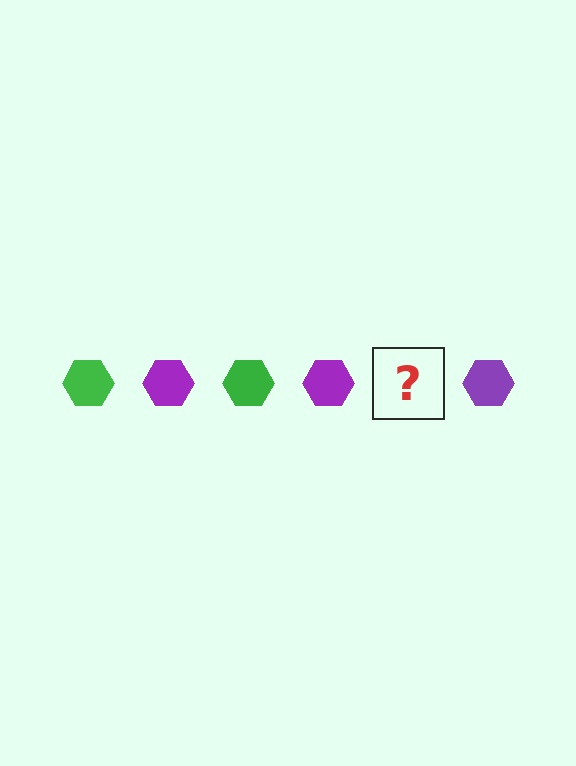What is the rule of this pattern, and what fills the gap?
The rule is that the pattern cycles through green, purple hexagons. The gap should be filled with a green hexagon.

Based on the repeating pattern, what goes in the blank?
The blank should be a green hexagon.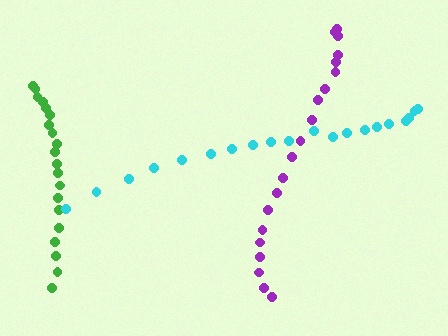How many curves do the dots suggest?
There are 3 distinct paths.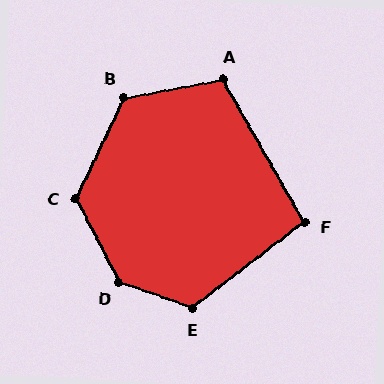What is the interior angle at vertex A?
Approximately 109 degrees (obtuse).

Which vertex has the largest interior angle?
D, at approximately 137 degrees.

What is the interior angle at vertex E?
Approximately 123 degrees (obtuse).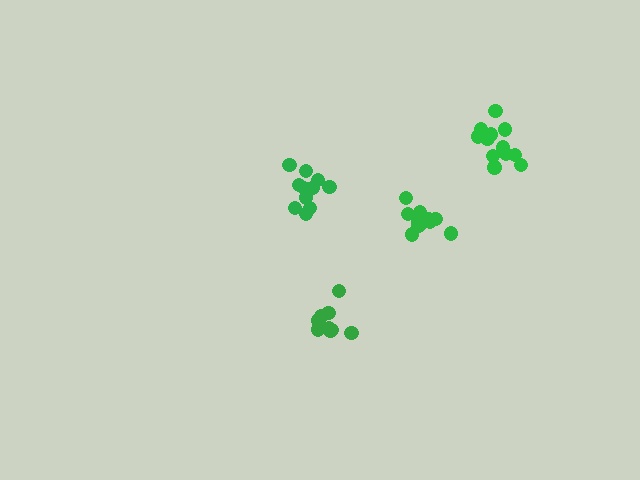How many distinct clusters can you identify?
There are 4 distinct clusters.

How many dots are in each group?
Group 1: 11 dots, Group 2: 13 dots, Group 3: 13 dots, Group 4: 9 dots (46 total).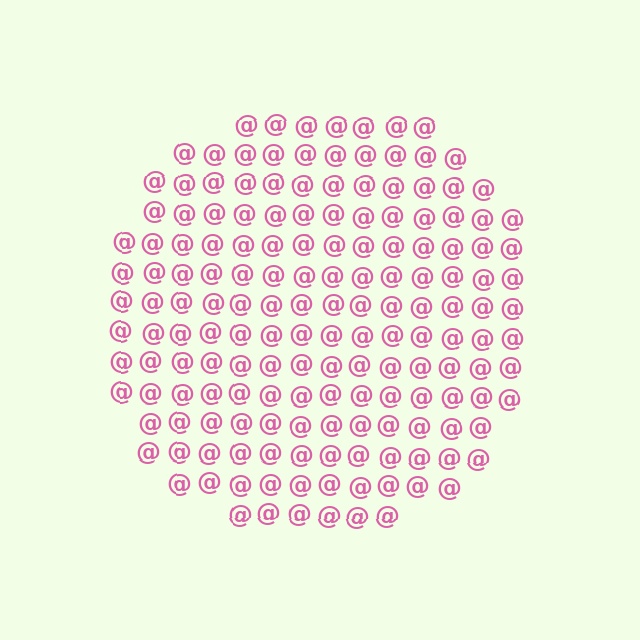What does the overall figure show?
The overall figure shows a circle.